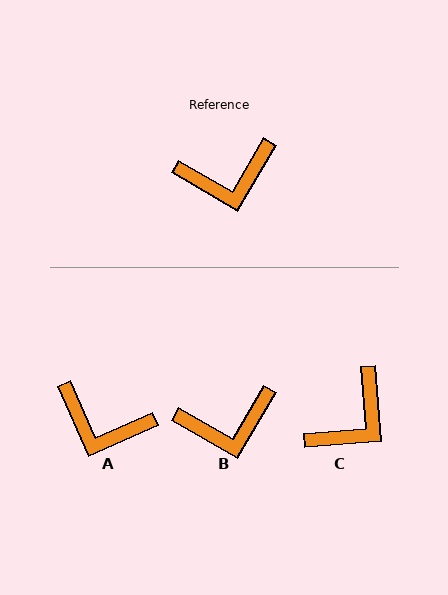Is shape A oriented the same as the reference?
No, it is off by about 36 degrees.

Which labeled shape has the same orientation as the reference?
B.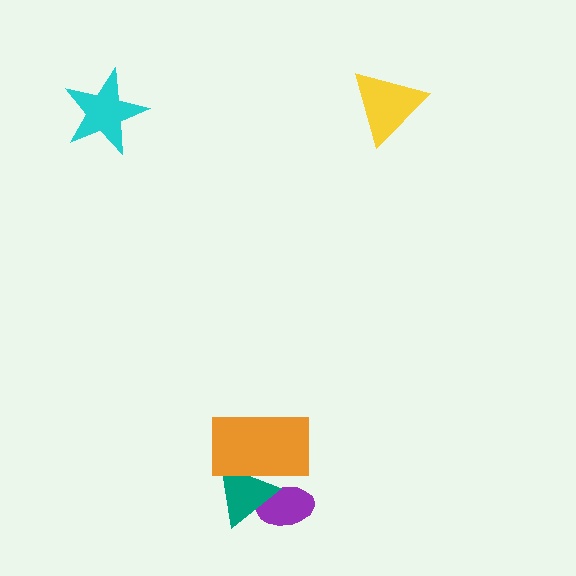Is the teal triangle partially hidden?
Yes, it is partially covered by another shape.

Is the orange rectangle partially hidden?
No, no other shape covers it.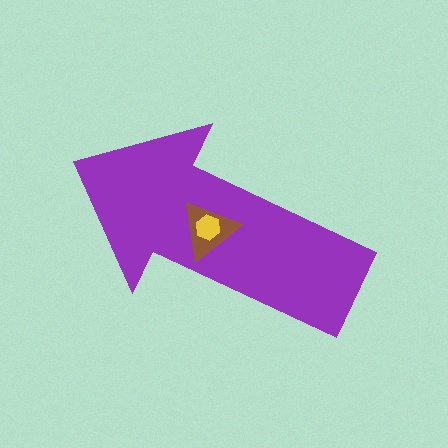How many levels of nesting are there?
3.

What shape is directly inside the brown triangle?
The yellow hexagon.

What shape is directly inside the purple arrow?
The brown triangle.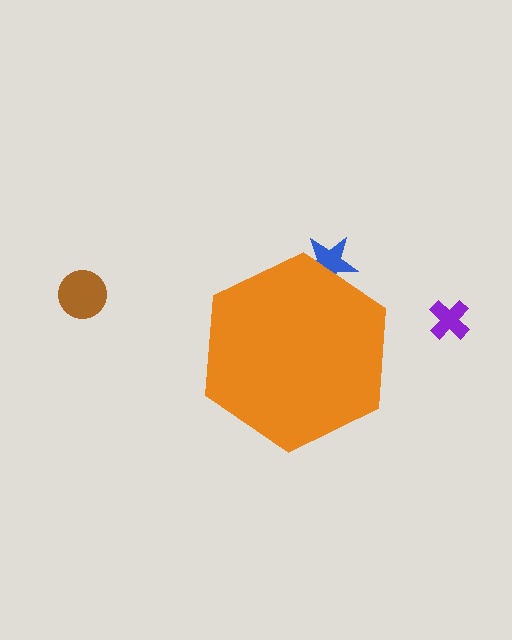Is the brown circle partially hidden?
No, the brown circle is fully visible.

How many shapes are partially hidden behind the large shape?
1 shape is partially hidden.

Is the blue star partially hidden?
Yes, the blue star is partially hidden behind the orange hexagon.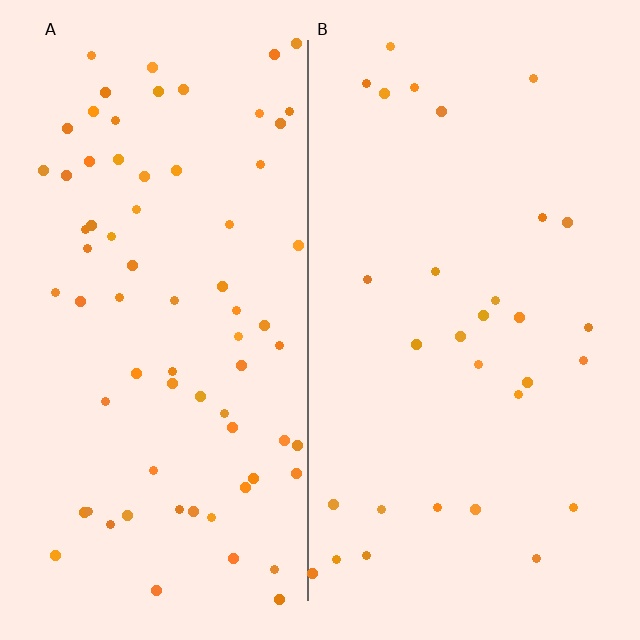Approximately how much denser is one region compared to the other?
Approximately 2.4× — region A over region B.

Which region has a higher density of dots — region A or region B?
A (the left).